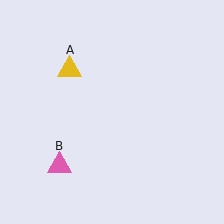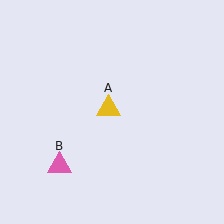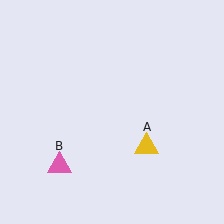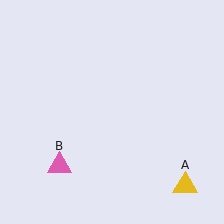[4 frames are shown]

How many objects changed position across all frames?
1 object changed position: yellow triangle (object A).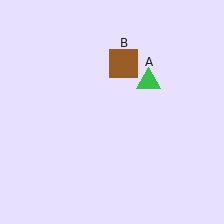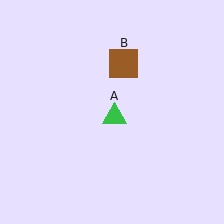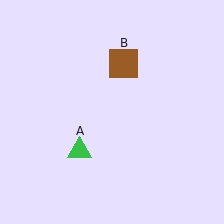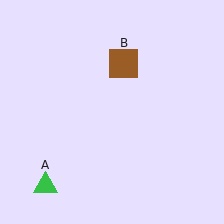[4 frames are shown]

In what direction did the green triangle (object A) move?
The green triangle (object A) moved down and to the left.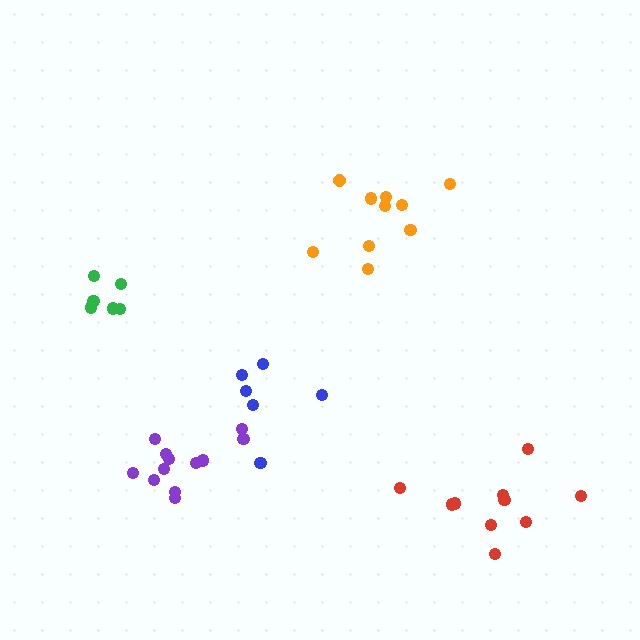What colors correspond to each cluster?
The clusters are colored: orange, blue, red, green, purple.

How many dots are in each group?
Group 1: 10 dots, Group 2: 6 dots, Group 3: 10 dots, Group 4: 6 dots, Group 5: 12 dots (44 total).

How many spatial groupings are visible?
There are 5 spatial groupings.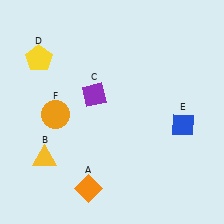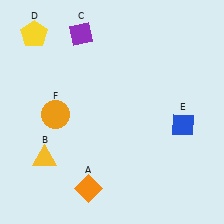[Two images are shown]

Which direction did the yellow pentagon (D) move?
The yellow pentagon (D) moved up.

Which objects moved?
The objects that moved are: the purple diamond (C), the yellow pentagon (D).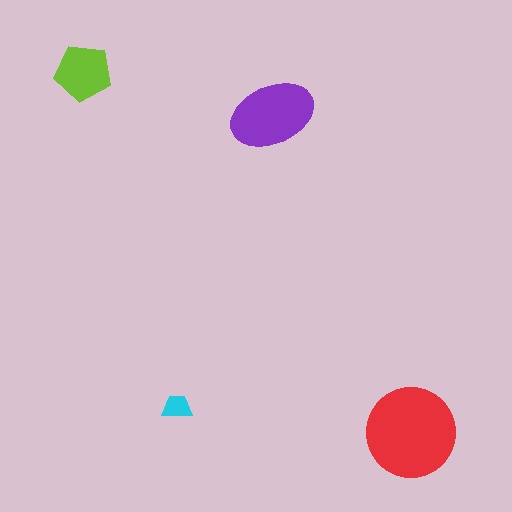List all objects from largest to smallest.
The red circle, the purple ellipse, the lime pentagon, the cyan trapezoid.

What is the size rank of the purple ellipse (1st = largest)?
2nd.